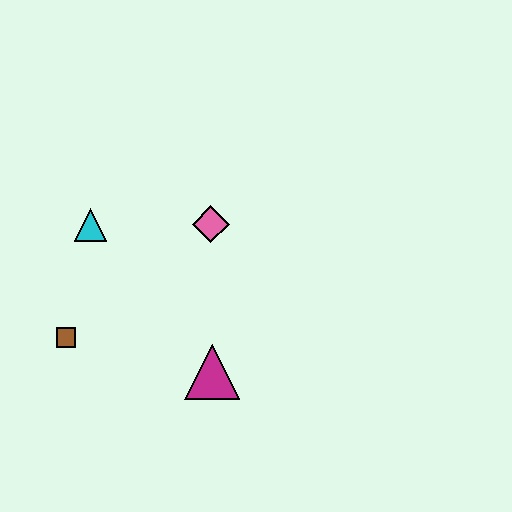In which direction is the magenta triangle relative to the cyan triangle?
The magenta triangle is below the cyan triangle.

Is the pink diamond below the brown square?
No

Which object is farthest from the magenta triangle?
The cyan triangle is farthest from the magenta triangle.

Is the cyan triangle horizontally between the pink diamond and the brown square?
Yes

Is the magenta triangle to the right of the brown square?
Yes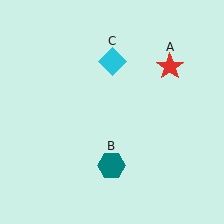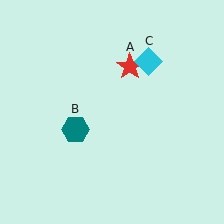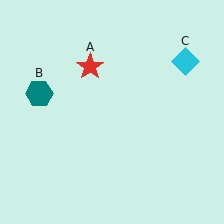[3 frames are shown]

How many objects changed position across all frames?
3 objects changed position: red star (object A), teal hexagon (object B), cyan diamond (object C).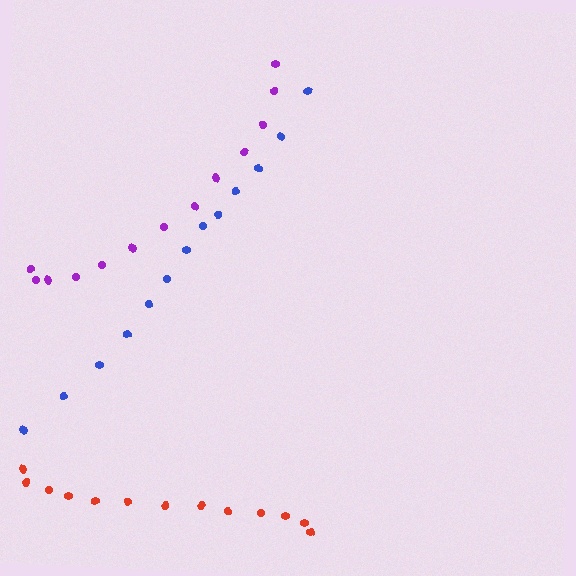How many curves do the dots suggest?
There are 3 distinct paths.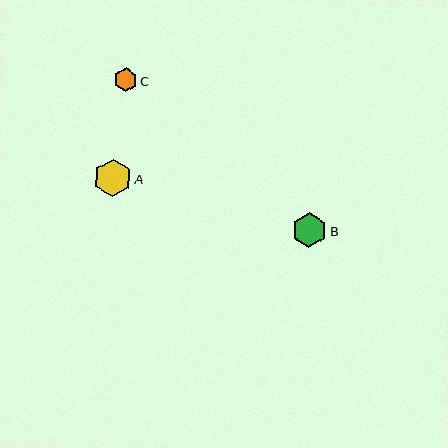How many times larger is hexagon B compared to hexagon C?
Hexagon B is approximately 1.4 times the size of hexagon C.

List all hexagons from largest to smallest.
From largest to smallest: A, B, C.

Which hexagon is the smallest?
Hexagon C is the smallest with a size of approximately 24 pixels.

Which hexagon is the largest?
Hexagon A is the largest with a size of approximately 37 pixels.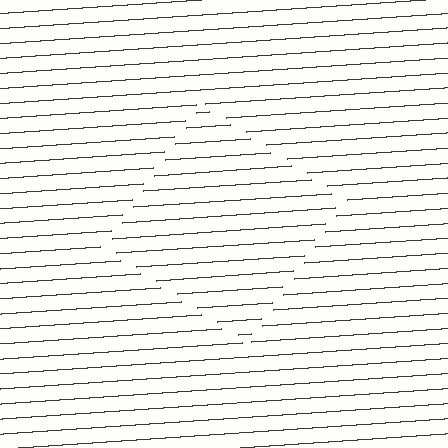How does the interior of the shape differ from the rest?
The interior of the shape contains the same grating, shifted by half a period — the contour is defined by the phase discontinuity where line-ends from the inner and outer gratings abut.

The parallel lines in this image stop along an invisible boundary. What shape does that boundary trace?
An illusory square. The interior of the shape contains the same grating, shifted by half a period — the contour is defined by the phase discontinuity where line-ends from the inner and outer gratings abut.